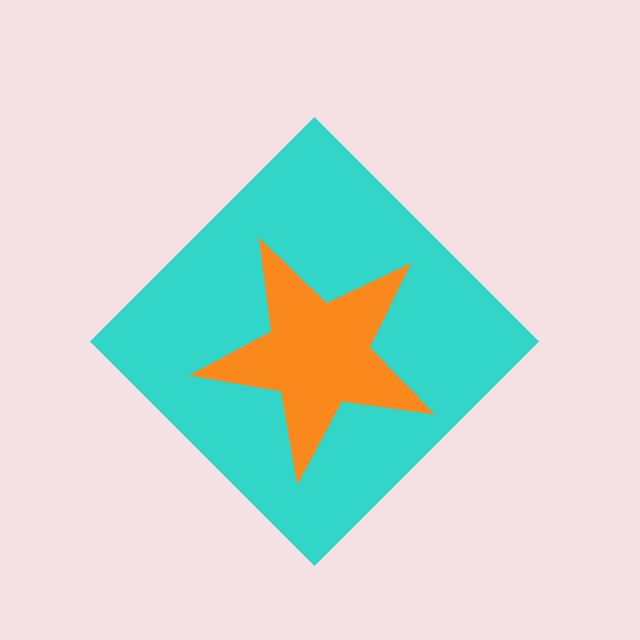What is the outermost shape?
The cyan diamond.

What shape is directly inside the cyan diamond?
The orange star.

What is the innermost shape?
The orange star.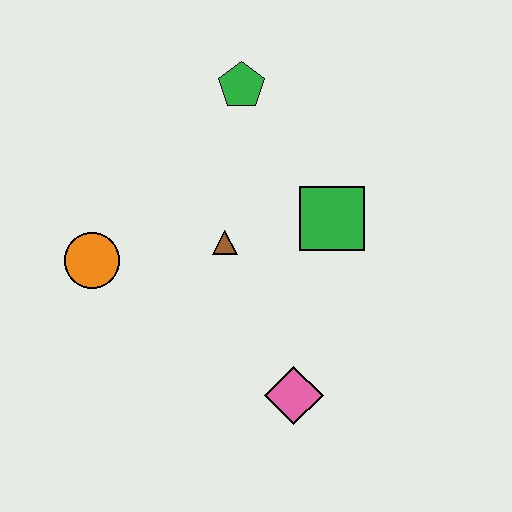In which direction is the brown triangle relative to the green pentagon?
The brown triangle is below the green pentagon.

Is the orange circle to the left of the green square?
Yes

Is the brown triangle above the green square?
No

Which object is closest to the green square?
The brown triangle is closest to the green square.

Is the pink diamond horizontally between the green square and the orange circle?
Yes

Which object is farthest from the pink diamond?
The green pentagon is farthest from the pink diamond.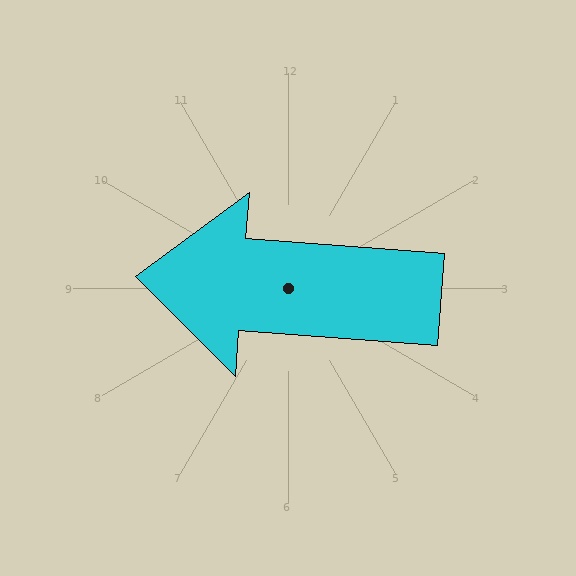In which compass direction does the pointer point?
West.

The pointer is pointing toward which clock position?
Roughly 9 o'clock.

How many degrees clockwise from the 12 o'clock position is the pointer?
Approximately 274 degrees.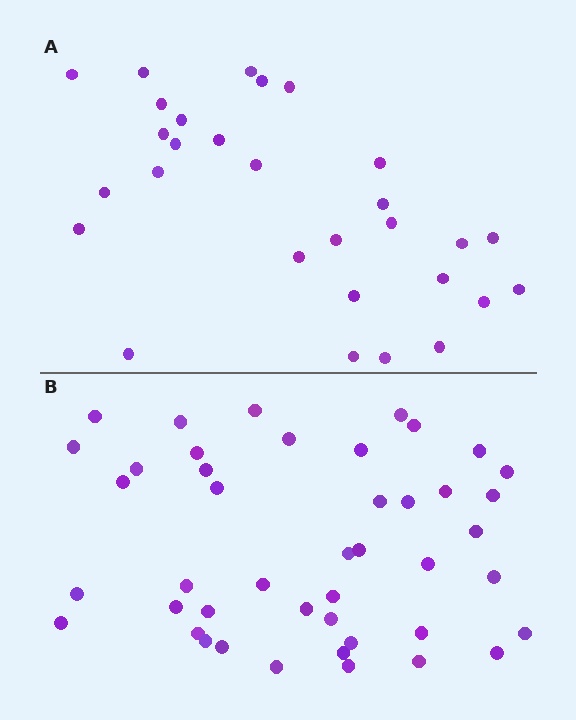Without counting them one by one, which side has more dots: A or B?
Region B (the bottom region) has more dots.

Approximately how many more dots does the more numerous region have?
Region B has approximately 15 more dots than region A.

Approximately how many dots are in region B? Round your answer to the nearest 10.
About 40 dots. (The exact count is 44, which rounds to 40.)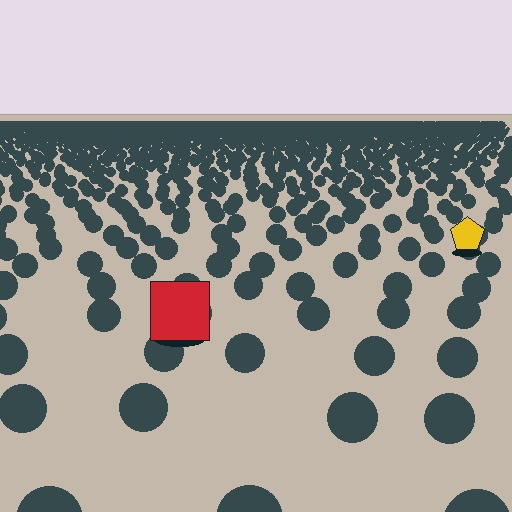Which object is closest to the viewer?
The red square is closest. The texture marks near it are larger and more spread out.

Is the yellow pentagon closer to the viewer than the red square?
No. The red square is closer — you can tell from the texture gradient: the ground texture is coarser near it.